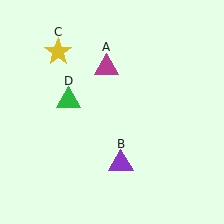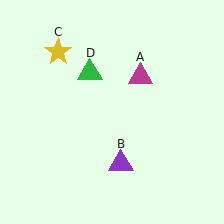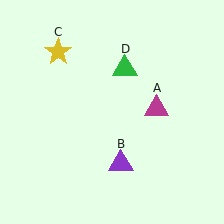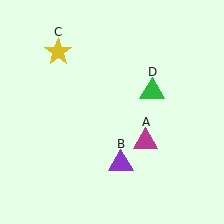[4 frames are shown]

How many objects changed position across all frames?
2 objects changed position: magenta triangle (object A), green triangle (object D).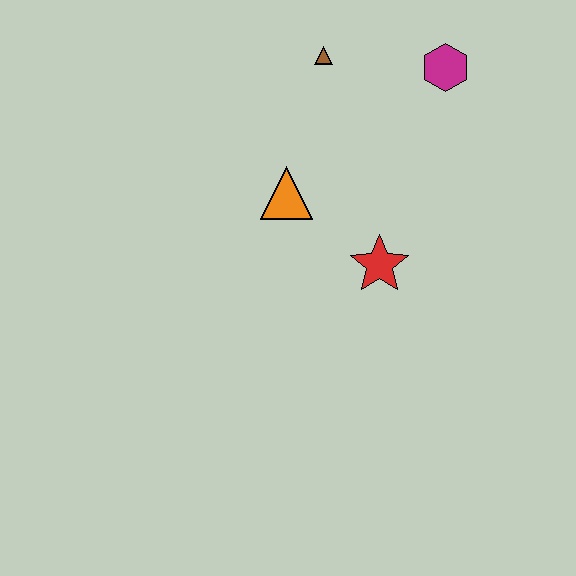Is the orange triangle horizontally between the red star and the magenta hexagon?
No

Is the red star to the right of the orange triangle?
Yes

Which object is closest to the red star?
The orange triangle is closest to the red star.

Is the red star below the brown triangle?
Yes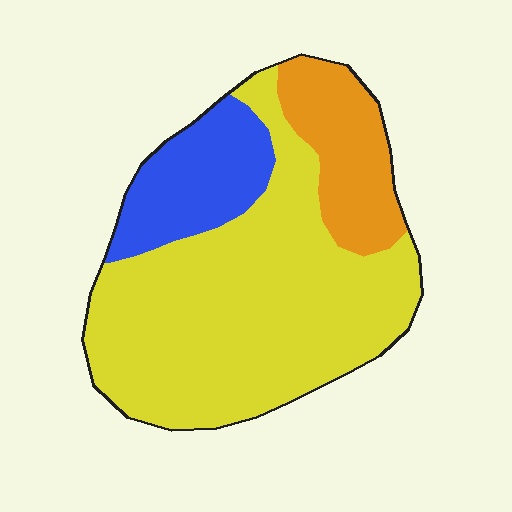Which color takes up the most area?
Yellow, at roughly 65%.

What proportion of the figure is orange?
Orange takes up about one sixth (1/6) of the figure.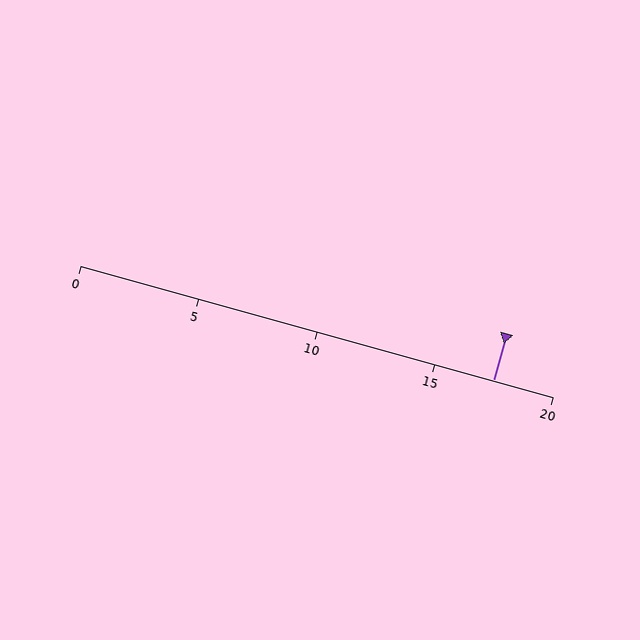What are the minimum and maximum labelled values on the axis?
The axis runs from 0 to 20.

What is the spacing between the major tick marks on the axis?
The major ticks are spaced 5 apart.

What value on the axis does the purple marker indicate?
The marker indicates approximately 17.5.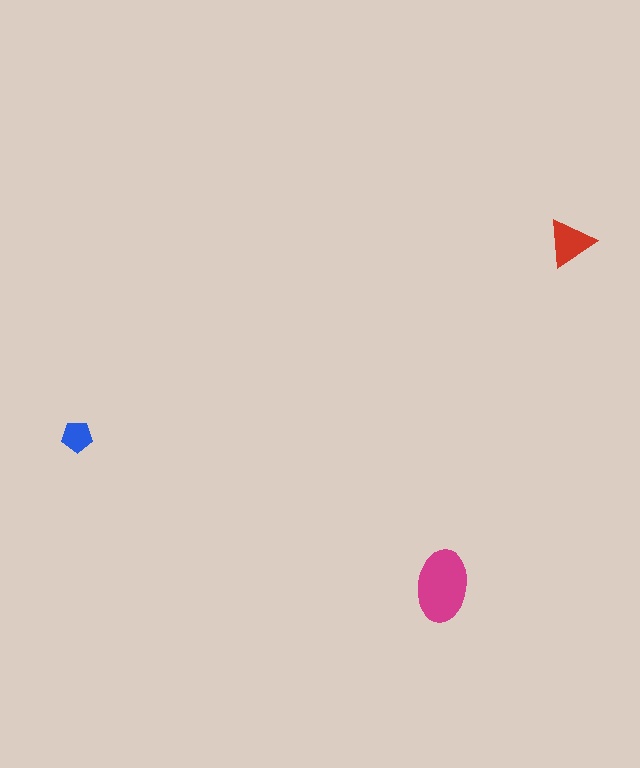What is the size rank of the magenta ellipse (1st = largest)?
1st.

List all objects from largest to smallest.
The magenta ellipse, the red triangle, the blue pentagon.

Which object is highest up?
The red triangle is topmost.